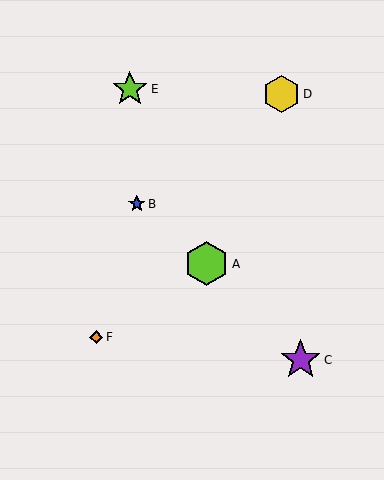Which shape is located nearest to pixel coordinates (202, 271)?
The lime hexagon (labeled A) at (207, 264) is nearest to that location.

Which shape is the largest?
The lime hexagon (labeled A) is the largest.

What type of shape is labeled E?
Shape E is a lime star.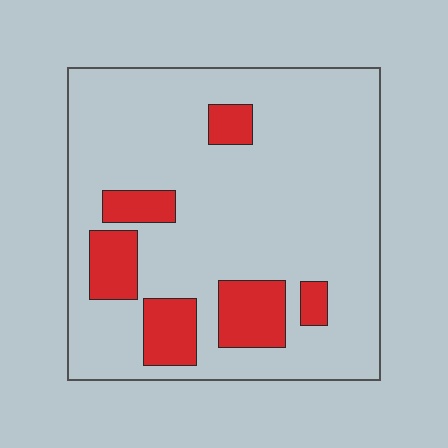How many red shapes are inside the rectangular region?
6.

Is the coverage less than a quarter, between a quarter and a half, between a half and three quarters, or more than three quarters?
Less than a quarter.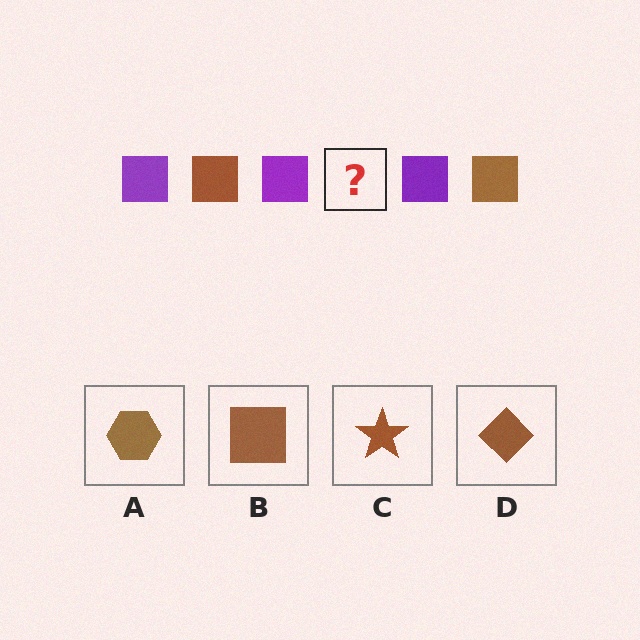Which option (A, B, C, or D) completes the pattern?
B.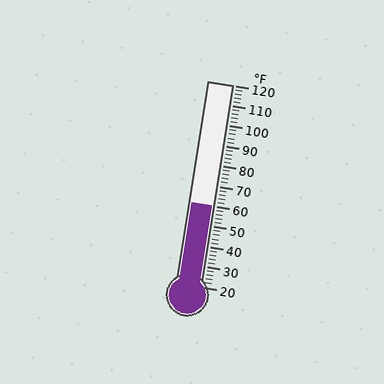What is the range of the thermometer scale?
The thermometer scale ranges from 20°F to 120°F.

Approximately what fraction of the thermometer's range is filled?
The thermometer is filled to approximately 40% of its range.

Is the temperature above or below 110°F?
The temperature is below 110°F.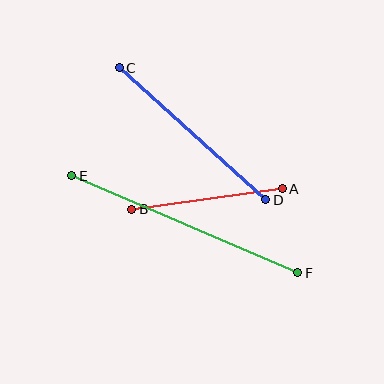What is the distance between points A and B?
The distance is approximately 152 pixels.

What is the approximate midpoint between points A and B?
The midpoint is at approximately (207, 199) pixels.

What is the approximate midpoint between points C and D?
The midpoint is at approximately (193, 134) pixels.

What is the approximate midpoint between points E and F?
The midpoint is at approximately (185, 224) pixels.